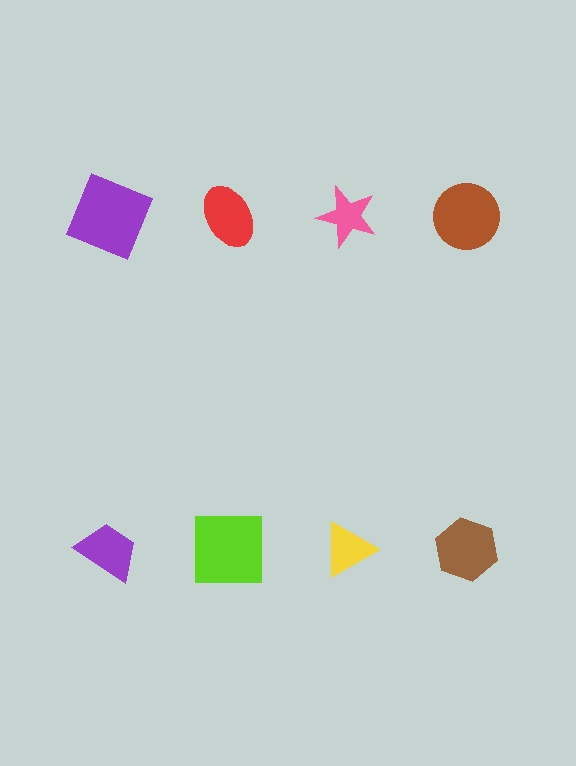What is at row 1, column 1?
A purple square.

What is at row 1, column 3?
A pink star.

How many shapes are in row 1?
4 shapes.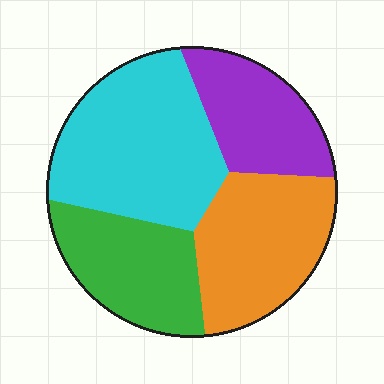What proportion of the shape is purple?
Purple covers about 20% of the shape.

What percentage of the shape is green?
Green covers roughly 20% of the shape.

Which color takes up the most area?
Cyan, at roughly 35%.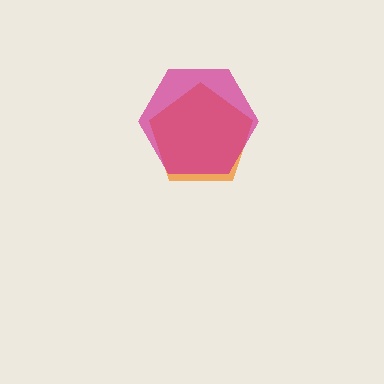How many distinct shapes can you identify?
There are 2 distinct shapes: an orange pentagon, a magenta hexagon.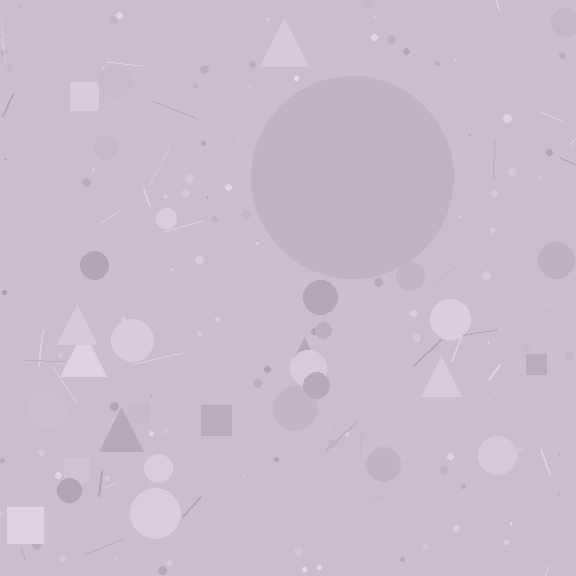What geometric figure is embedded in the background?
A circle is embedded in the background.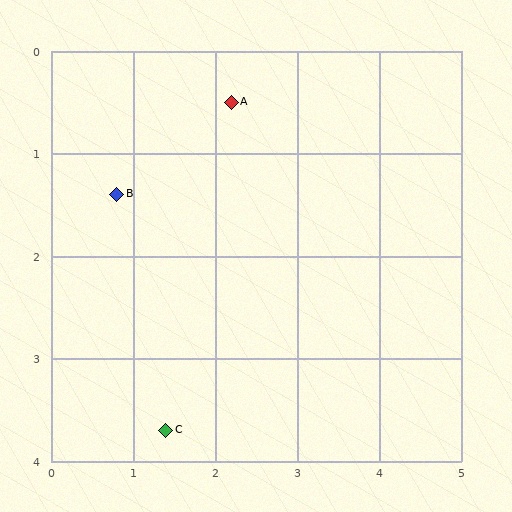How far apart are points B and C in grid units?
Points B and C are about 2.4 grid units apart.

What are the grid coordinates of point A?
Point A is at approximately (2.2, 0.5).